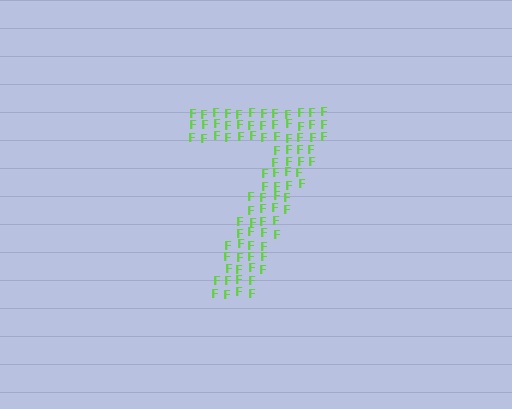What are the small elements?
The small elements are letter F's.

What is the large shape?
The large shape is the digit 7.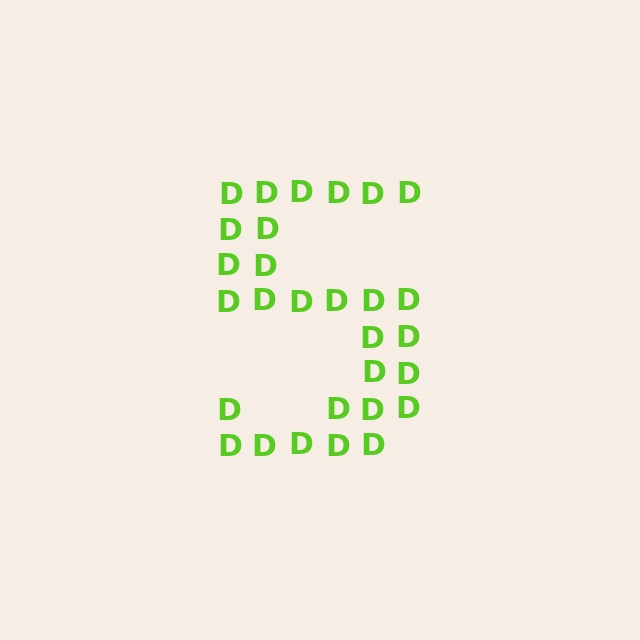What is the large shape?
The large shape is the digit 5.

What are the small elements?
The small elements are letter D's.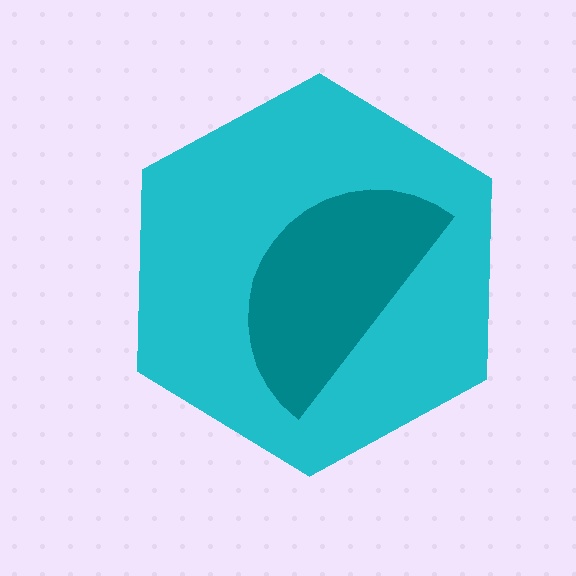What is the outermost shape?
The cyan hexagon.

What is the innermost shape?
The teal semicircle.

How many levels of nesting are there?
2.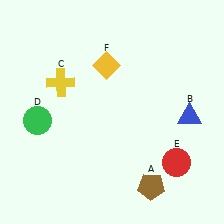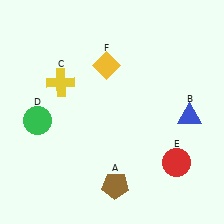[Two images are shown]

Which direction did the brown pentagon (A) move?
The brown pentagon (A) moved left.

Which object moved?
The brown pentagon (A) moved left.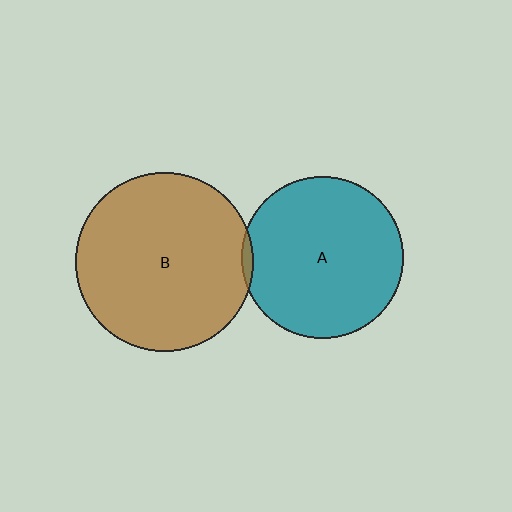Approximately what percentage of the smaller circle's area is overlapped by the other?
Approximately 5%.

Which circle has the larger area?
Circle B (brown).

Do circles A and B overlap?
Yes.